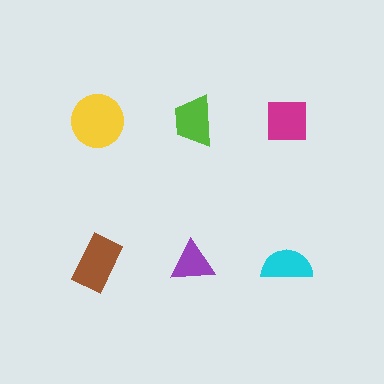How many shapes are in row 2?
3 shapes.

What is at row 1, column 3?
A magenta square.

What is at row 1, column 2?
A lime trapezoid.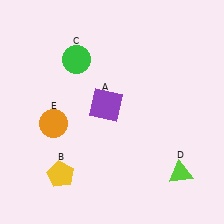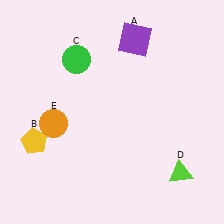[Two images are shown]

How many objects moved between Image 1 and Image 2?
2 objects moved between the two images.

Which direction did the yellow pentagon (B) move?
The yellow pentagon (B) moved up.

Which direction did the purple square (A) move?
The purple square (A) moved up.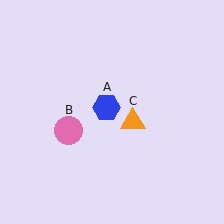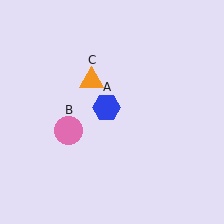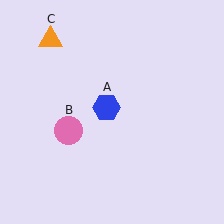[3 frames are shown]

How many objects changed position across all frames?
1 object changed position: orange triangle (object C).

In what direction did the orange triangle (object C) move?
The orange triangle (object C) moved up and to the left.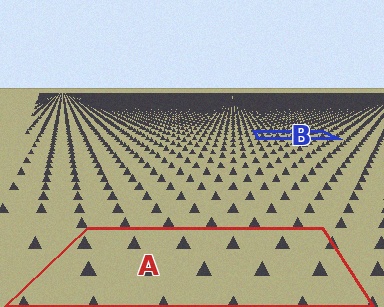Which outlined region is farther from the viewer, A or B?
Region B is farther from the viewer — the texture elements inside it appear smaller and more densely packed.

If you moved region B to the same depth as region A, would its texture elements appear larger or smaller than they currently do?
They would appear larger. At a closer depth, the same texture elements are projected at a bigger on-screen size.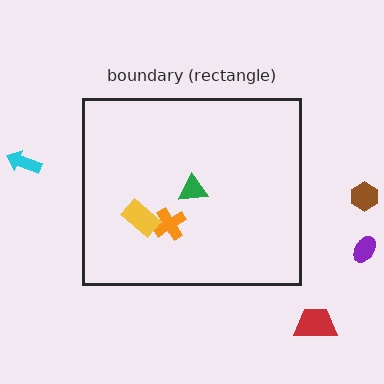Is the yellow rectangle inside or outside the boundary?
Inside.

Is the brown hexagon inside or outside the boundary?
Outside.